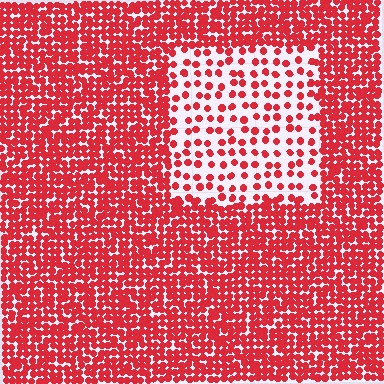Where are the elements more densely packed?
The elements are more densely packed outside the rectangle boundary.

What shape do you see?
I see a rectangle.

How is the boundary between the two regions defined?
The boundary is defined by a change in element density (approximately 2.8x ratio). All elements are the same color, size, and shape.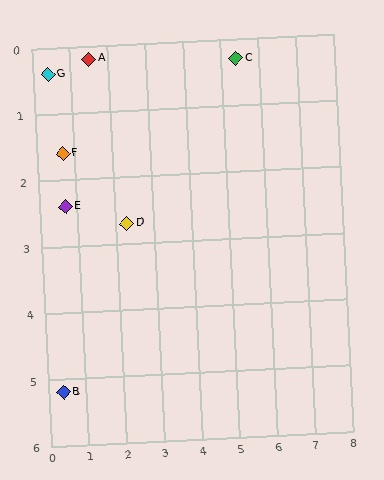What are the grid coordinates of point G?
Point G is at approximately (0.4, 0.4).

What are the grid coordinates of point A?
Point A is at approximately (1.5, 0.2).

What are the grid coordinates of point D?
Point D is at approximately (2.3, 2.7).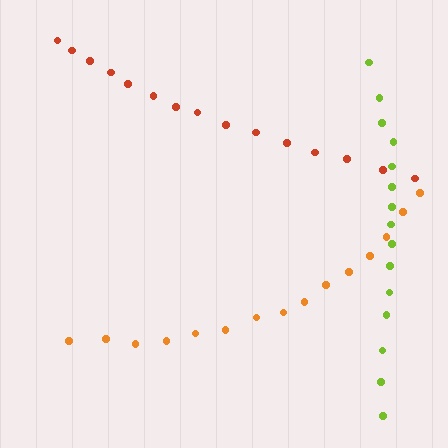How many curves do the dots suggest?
There are 3 distinct paths.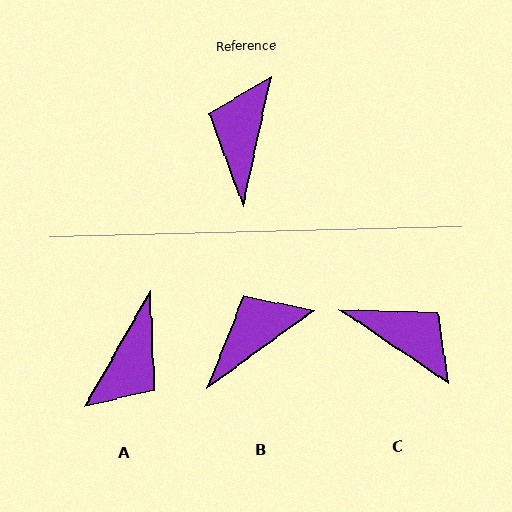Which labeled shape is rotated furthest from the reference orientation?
A, about 162 degrees away.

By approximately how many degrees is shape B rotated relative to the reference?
Approximately 42 degrees clockwise.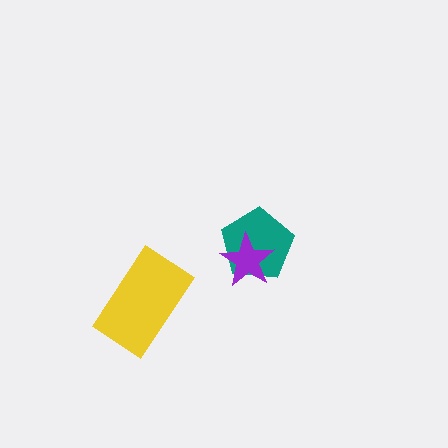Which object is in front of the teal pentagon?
The purple star is in front of the teal pentagon.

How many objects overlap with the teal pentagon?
1 object overlaps with the teal pentagon.